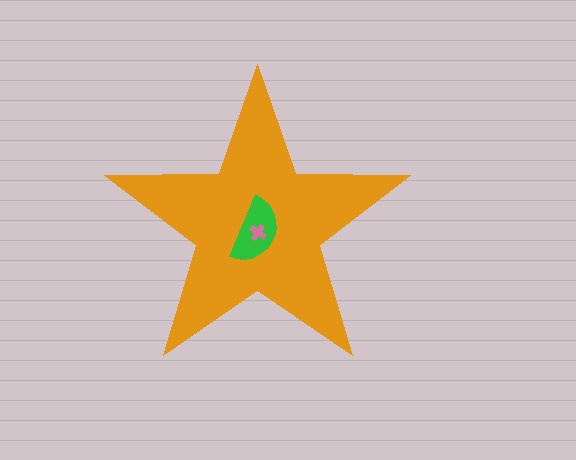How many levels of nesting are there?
3.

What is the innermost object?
The pink cross.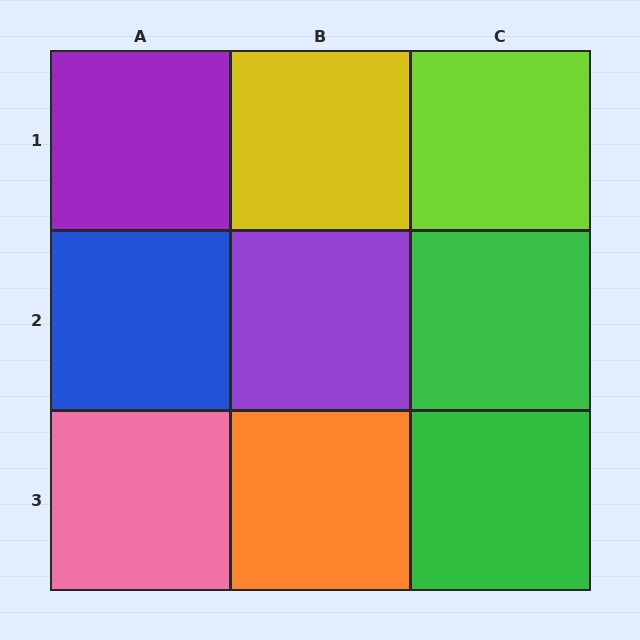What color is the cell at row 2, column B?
Purple.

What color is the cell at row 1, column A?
Purple.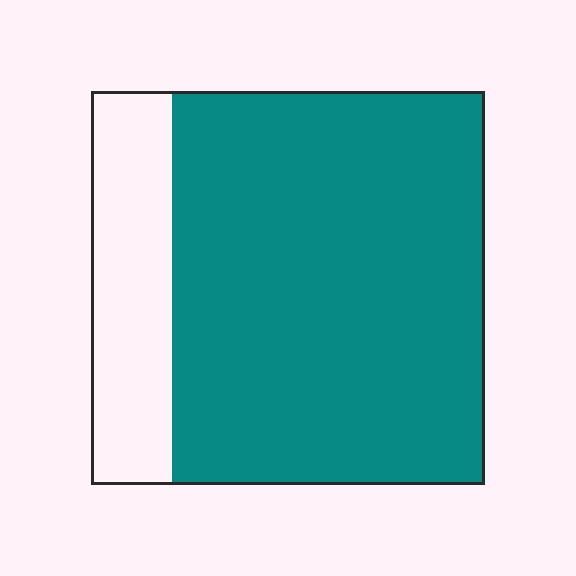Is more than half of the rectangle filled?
Yes.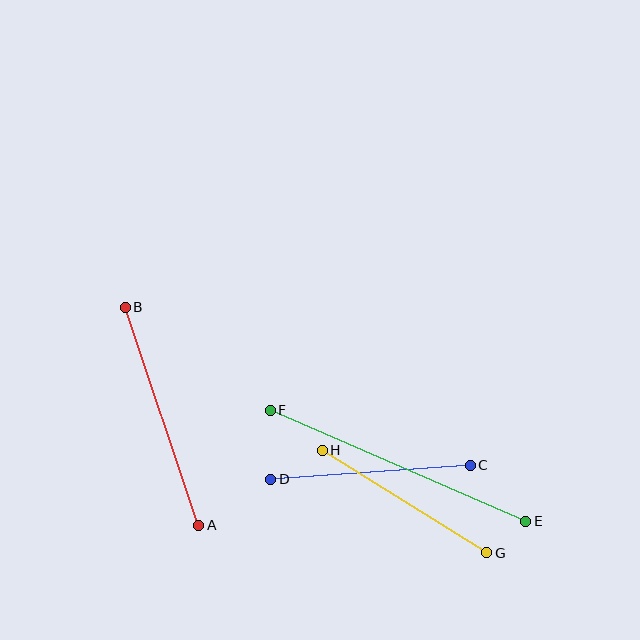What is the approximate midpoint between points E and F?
The midpoint is at approximately (398, 466) pixels.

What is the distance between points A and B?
The distance is approximately 230 pixels.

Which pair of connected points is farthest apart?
Points E and F are farthest apart.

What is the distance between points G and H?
The distance is approximately 194 pixels.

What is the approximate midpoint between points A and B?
The midpoint is at approximately (162, 416) pixels.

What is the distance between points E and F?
The distance is approximately 278 pixels.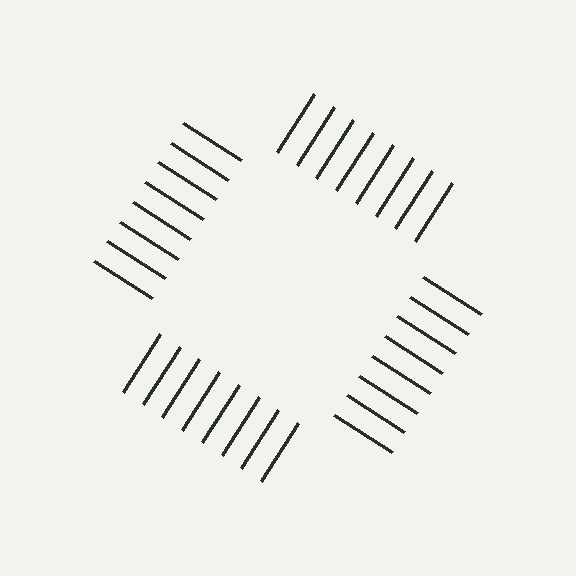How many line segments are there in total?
32 — 8 along each of the 4 edges.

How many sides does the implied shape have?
4 sides — the line-ends trace a square.